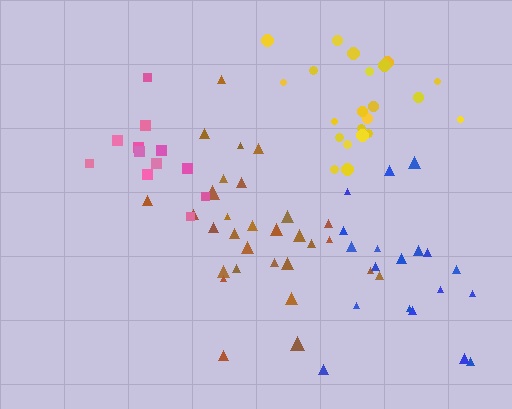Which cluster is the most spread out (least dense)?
Blue.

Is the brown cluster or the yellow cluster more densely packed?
Brown.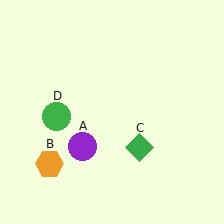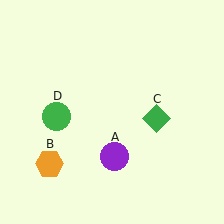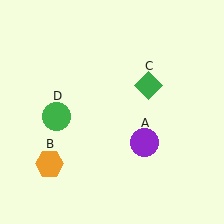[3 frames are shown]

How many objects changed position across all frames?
2 objects changed position: purple circle (object A), green diamond (object C).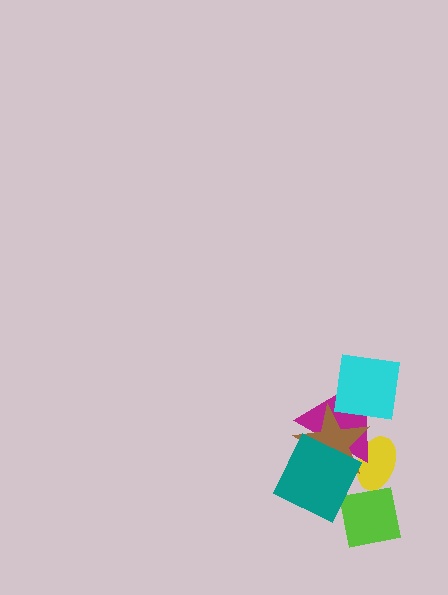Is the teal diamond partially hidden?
No, no other shape covers it.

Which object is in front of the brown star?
The teal diamond is in front of the brown star.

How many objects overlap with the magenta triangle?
4 objects overlap with the magenta triangle.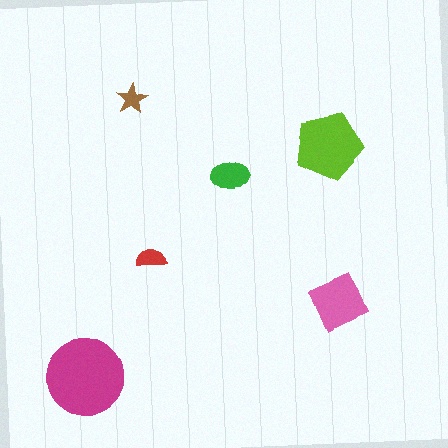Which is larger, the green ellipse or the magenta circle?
The magenta circle.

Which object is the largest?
The magenta circle.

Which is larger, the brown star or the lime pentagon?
The lime pentagon.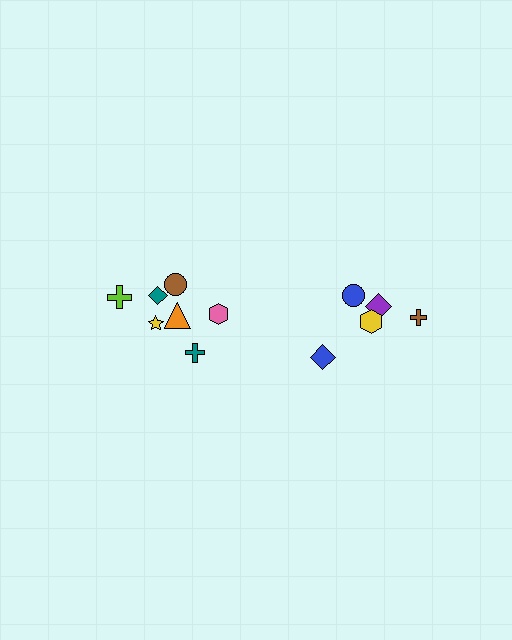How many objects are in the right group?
There are 5 objects.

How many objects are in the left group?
There are 7 objects.